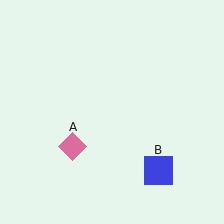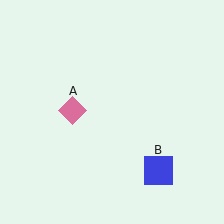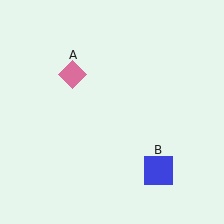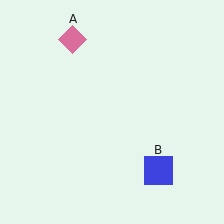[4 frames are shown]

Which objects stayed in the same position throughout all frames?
Blue square (object B) remained stationary.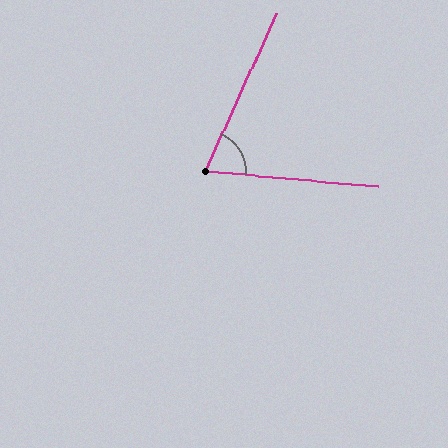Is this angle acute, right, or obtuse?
It is acute.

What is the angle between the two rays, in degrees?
Approximately 71 degrees.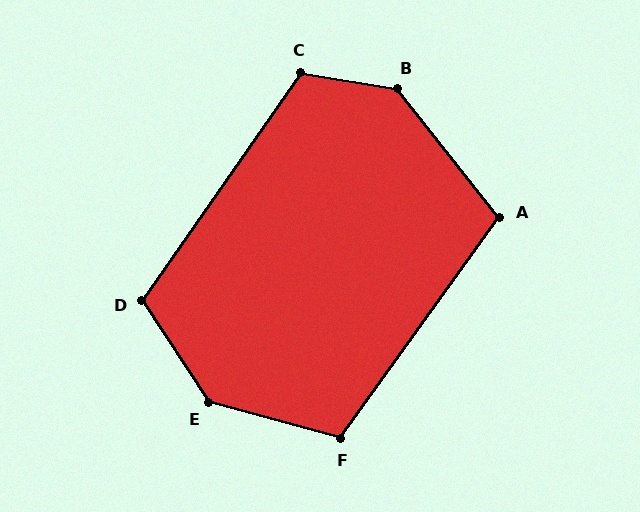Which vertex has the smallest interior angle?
A, at approximately 106 degrees.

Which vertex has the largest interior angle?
E, at approximately 139 degrees.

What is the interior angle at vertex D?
Approximately 112 degrees (obtuse).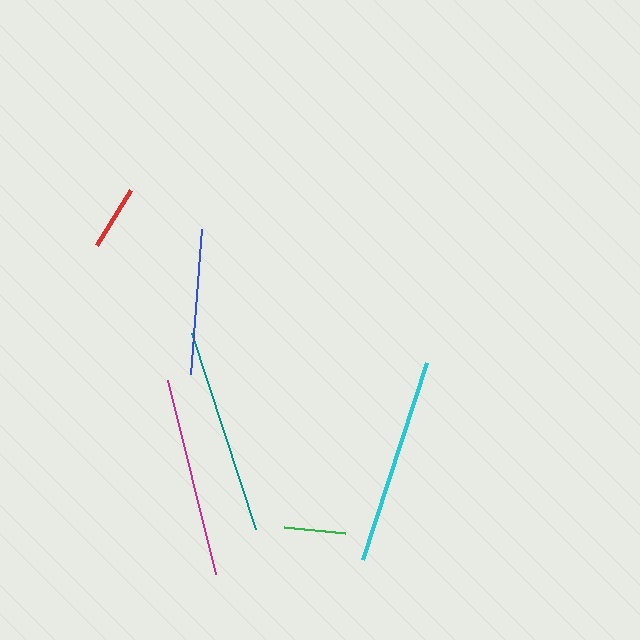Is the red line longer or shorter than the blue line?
The blue line is longer than the red line.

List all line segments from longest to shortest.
From longest to shortest: cyan, teal, magenta, blue, red, green.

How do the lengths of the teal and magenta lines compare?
The teal and magenta lines are approximately the same length.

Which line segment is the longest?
The cyan line is the longest at approximately 208 pixels.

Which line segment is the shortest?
The green line is the shortest at approximately 61 pixels.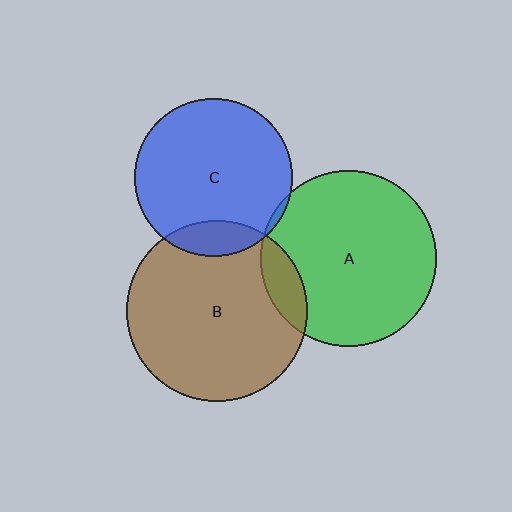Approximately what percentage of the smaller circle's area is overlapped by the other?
Approximately 15%.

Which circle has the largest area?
Circle B (brown).